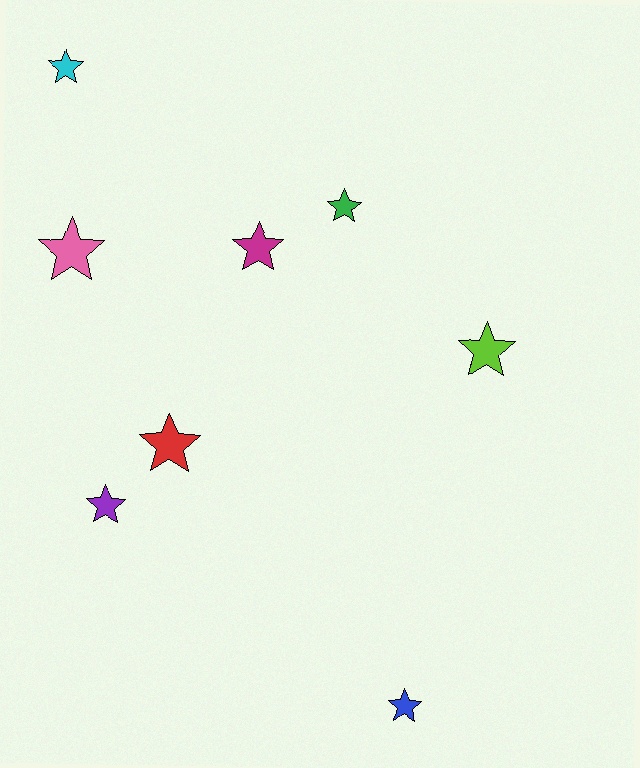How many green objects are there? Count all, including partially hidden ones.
There is 1 green object.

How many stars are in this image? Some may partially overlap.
There are 8 stars.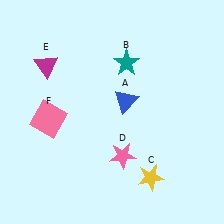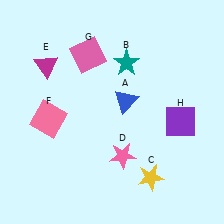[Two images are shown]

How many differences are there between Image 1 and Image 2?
There are 2 differences between the two images.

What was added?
A pink square (G), a purple square (H) were added in Image 2.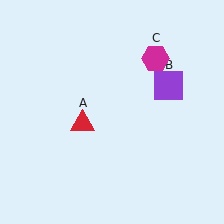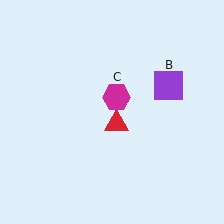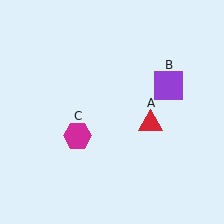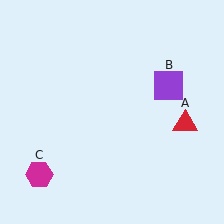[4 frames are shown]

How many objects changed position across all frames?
2 objects changed position: red triangle (object A), magenta hexagon (object C).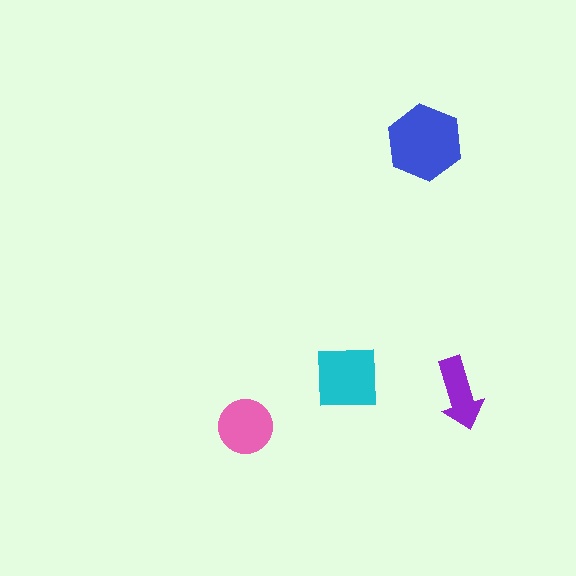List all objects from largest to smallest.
The blue hexagon, the cyan square, the pink circle, the purple arrow.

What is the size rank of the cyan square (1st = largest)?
2nd.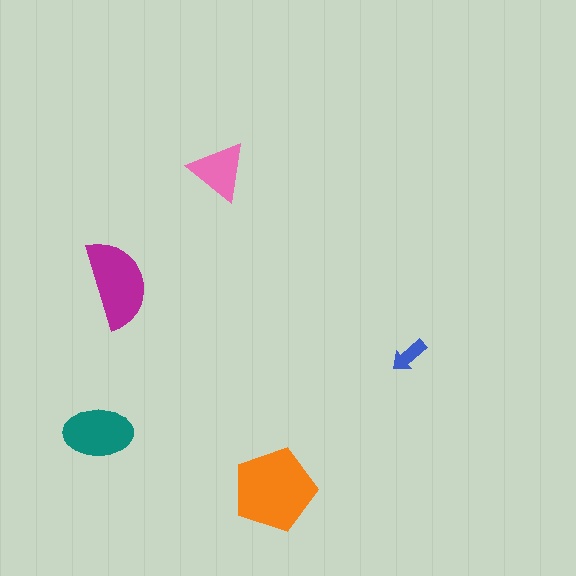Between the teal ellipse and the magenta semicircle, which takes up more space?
The magenta semicircle.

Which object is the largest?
The orange pentagon.